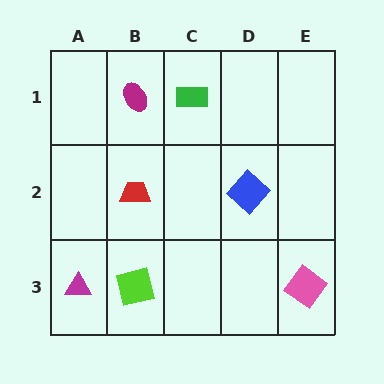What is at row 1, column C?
A green rectangle.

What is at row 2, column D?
A blue diamond.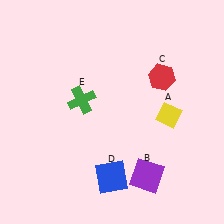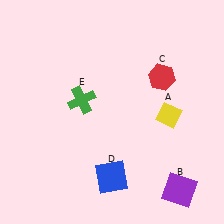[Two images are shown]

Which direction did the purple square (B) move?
The purple square (B) moved right.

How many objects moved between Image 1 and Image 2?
1 object moved between the two images.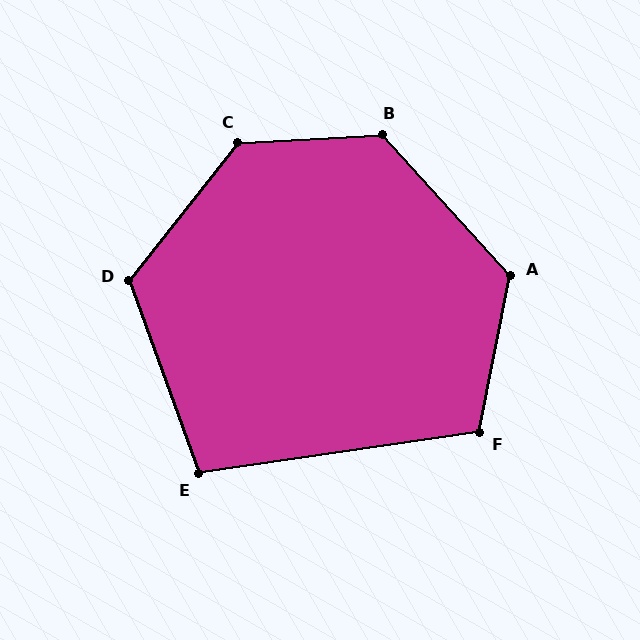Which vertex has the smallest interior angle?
E, at approximately 102 degrees.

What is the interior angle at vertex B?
Approximately 129 degrees (obtuse).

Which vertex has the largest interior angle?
C, at approximately 131 degrees.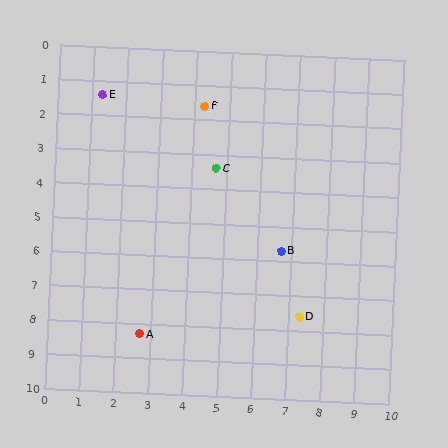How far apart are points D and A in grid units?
Points D and A are about 4.7 grid units apart.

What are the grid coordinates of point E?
Point E is at approximately (1.3, 1.4).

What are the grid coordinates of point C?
Point C is at approximately (4.7, 3.4).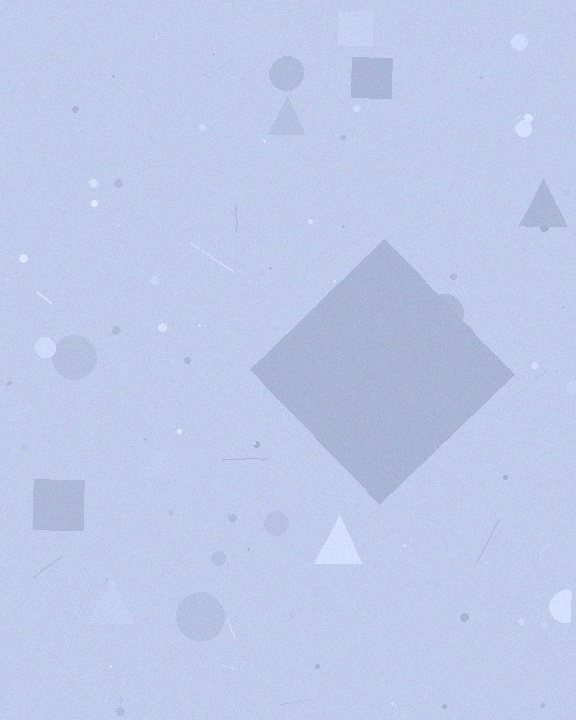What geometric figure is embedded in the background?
A diamond is embedded in the background.